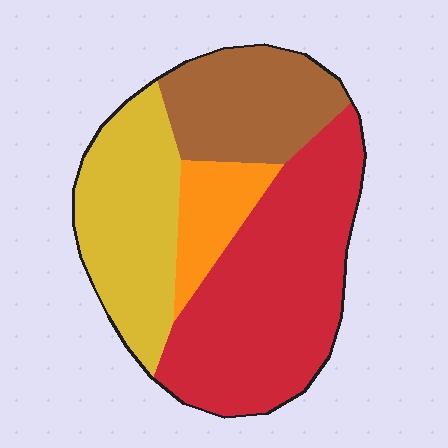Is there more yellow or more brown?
Yellow.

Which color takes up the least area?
Orange, at roughly 10%.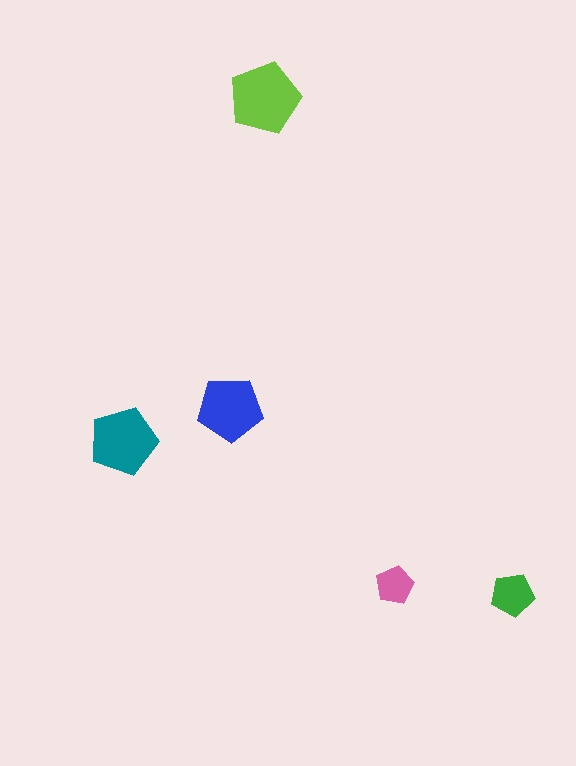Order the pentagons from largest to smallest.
the lime one, the teal one, the blue one, the green one, the pink one.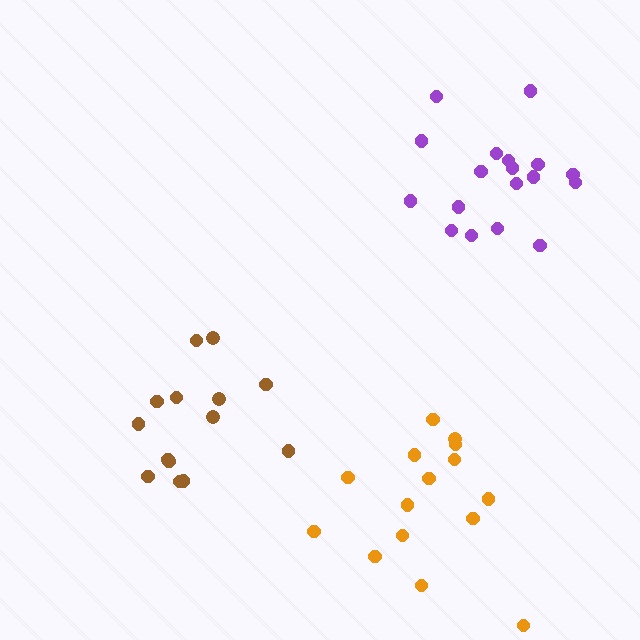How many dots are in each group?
Group 1: 14 dots, Group 2: 18 dots, Group 3: 15 dots (47 total).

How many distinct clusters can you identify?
There are 3 distinct clusters.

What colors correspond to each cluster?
The clusters are colored: brown, purple, orange.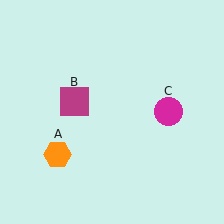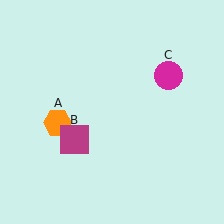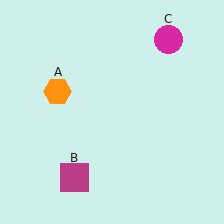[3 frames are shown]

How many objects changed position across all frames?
3 objects changed position: orange hexagon (object A), magenta square (object B), magenta circle (object C).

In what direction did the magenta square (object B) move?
The magenta square (object B) moved down.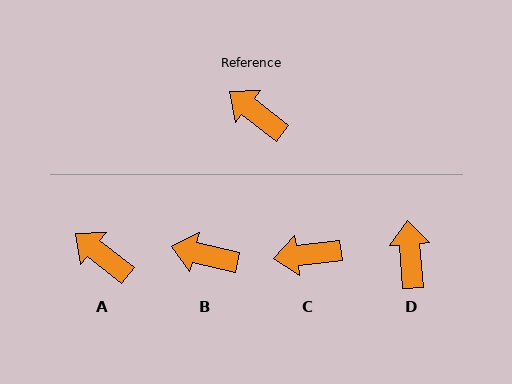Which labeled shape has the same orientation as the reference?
A.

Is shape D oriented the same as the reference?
No, it is off by about 47 degrees.